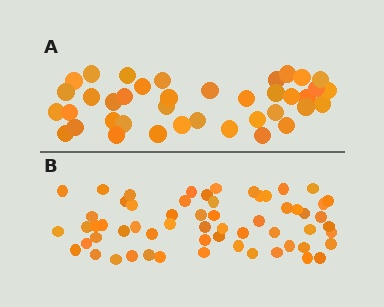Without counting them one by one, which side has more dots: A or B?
Region B (the bottom region) has more dots.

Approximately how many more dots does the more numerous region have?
Region B has approximately 20 more dots than region A.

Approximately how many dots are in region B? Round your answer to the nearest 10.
About 60 dots.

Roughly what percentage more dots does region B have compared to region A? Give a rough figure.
About 55% more.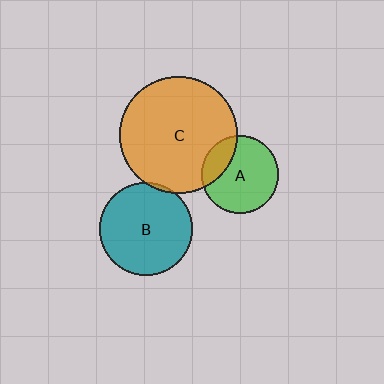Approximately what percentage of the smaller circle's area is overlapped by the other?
Approximately 5%.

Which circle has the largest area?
Circle C (orange).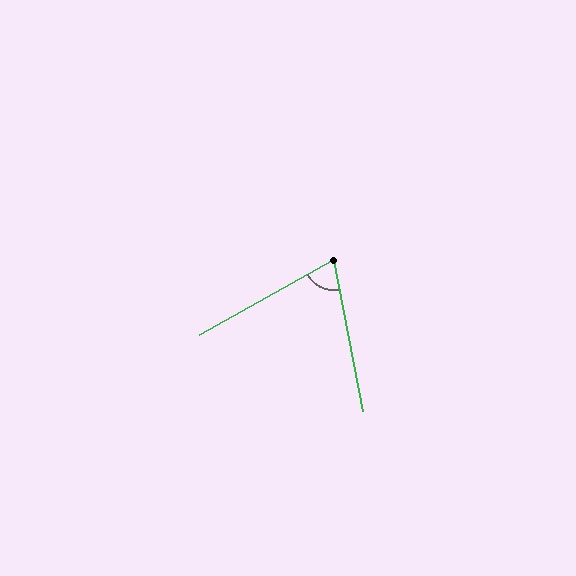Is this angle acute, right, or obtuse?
It is acute.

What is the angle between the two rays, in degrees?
Approximately 72 degrees.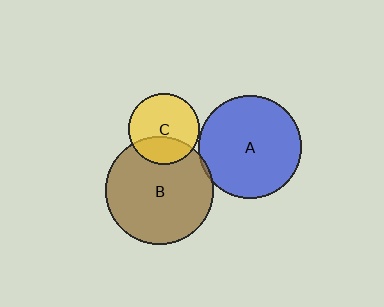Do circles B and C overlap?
Yes.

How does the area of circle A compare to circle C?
Approximately 2.1 times.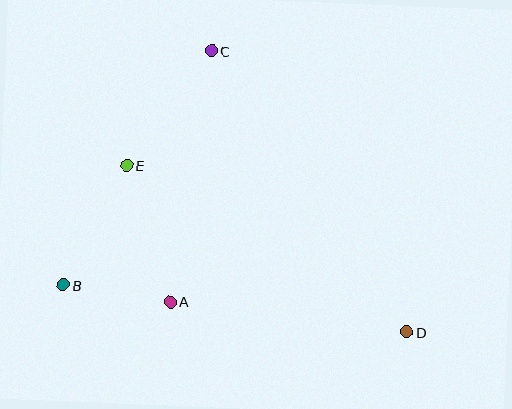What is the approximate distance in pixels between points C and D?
The distance between C and D is approximately 342 pixels.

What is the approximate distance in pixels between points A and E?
The distance between A and E is approximately 143 pixels.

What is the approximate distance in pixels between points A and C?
The distance between A and C is approximately 254 pixels.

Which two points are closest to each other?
Points A and B are closest to each other.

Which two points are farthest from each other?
Points B and D are farthest from each other.